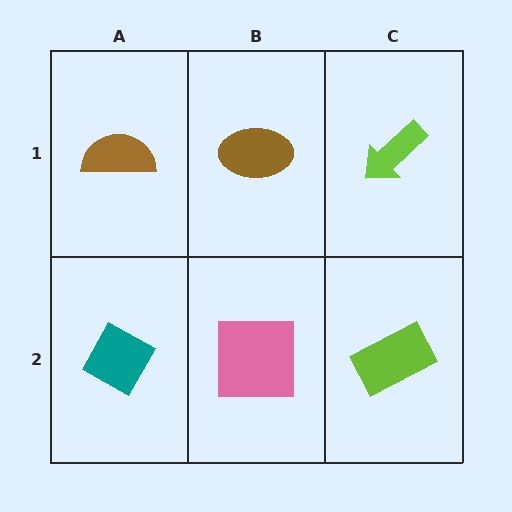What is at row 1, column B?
A brown ellipse.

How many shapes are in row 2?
3 shapes.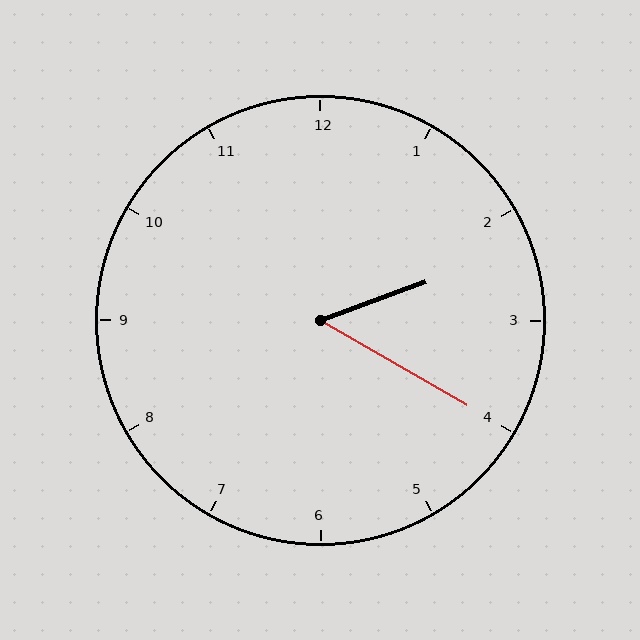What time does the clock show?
2:20.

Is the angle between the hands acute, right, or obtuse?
It is acute.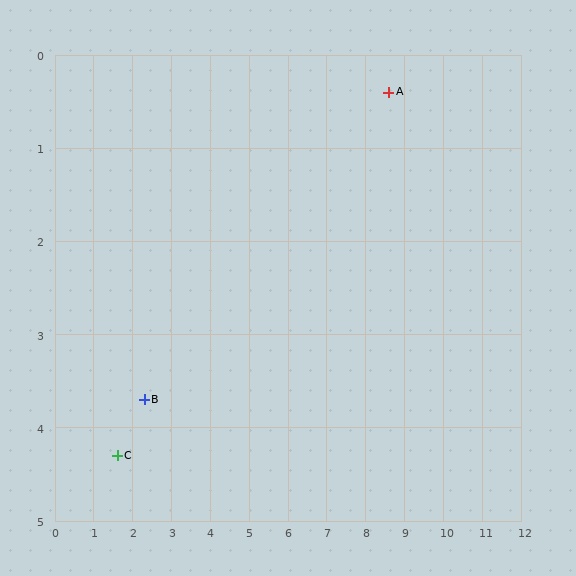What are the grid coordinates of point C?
Point C is at approximately (1.6, 4.3).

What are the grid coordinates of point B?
Point B is at approximately (2.3, 3.7).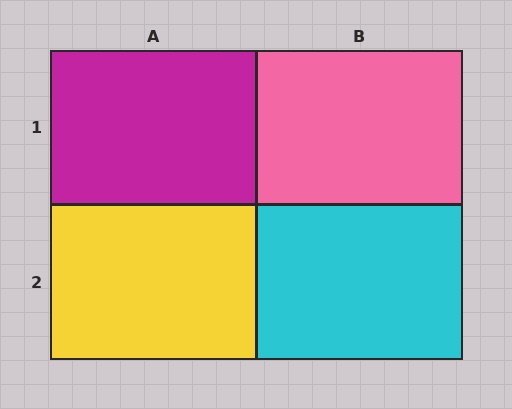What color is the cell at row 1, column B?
Pink.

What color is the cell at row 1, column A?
Magenta.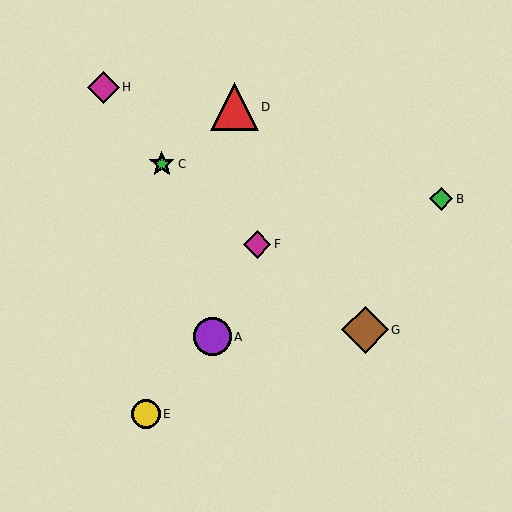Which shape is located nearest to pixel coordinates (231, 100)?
The red triangle (labeled D) at (234, 107) is nearest to that location.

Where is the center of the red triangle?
The center of the red triangle is at (234, 107).